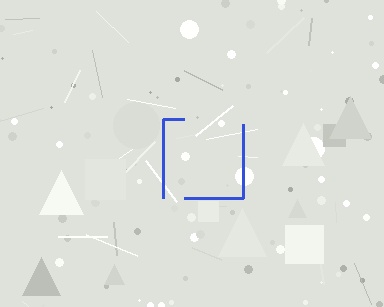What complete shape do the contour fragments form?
The contour fragments form a square.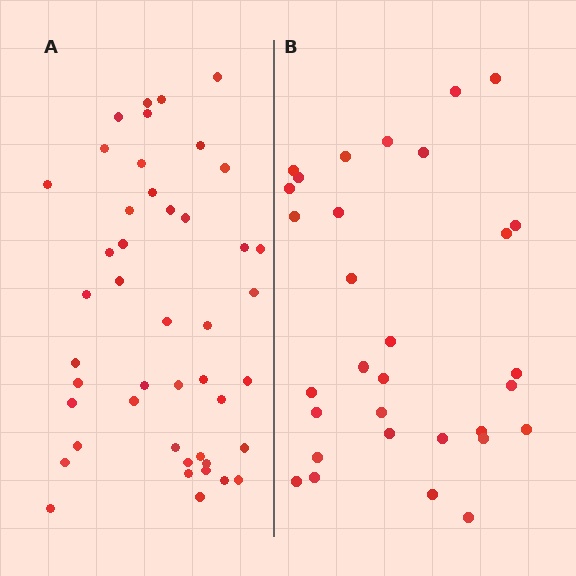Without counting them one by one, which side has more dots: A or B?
Region A (the left region) has more dots.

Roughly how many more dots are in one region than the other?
Region A has approximately 15 more dots than region B.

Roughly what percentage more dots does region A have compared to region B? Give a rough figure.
About 45% more.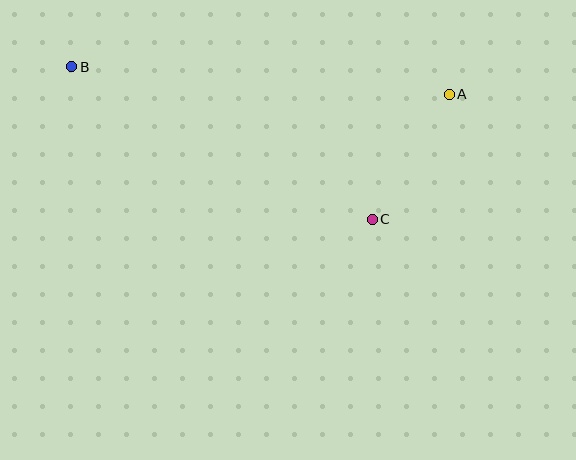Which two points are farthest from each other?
Points A and B are farthest from each other.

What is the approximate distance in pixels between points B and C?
The distance between B and C is approximately 337 pixels.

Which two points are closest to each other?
Points A and C are closest to each other.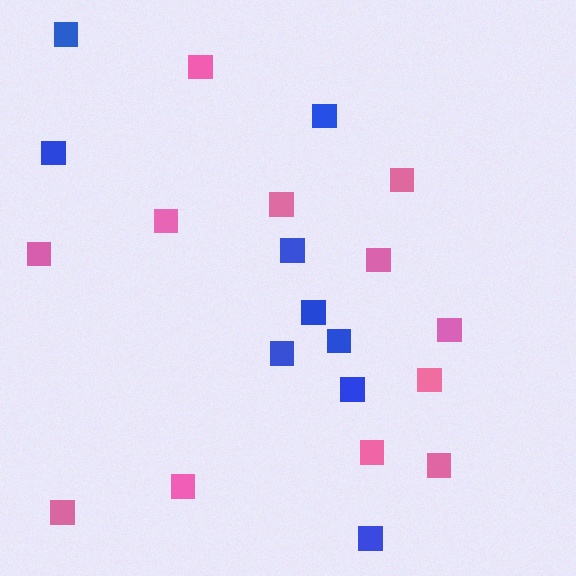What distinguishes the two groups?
There are 2 groups: one group of blue squares (9) and one group of pink squares (12).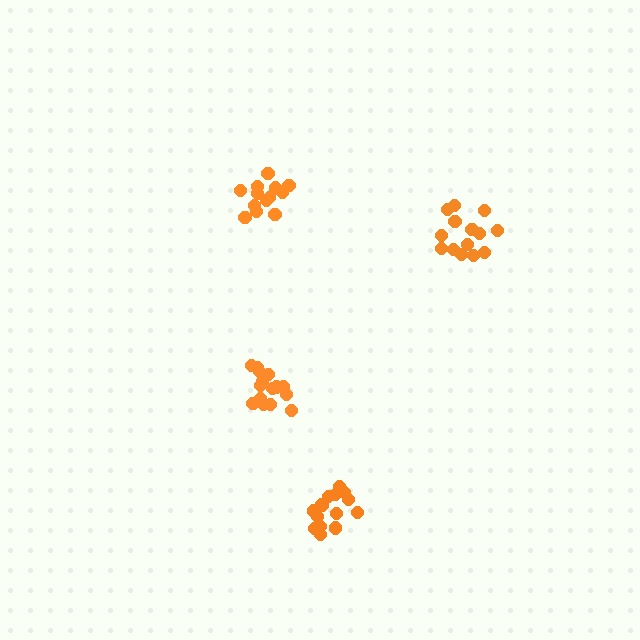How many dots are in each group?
Group 1: 15 dots, Group 2: 14 dots, Group 3: 15 dots, Group 4: 13 dots (57 total).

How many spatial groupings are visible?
There are 4 spatial groupings.